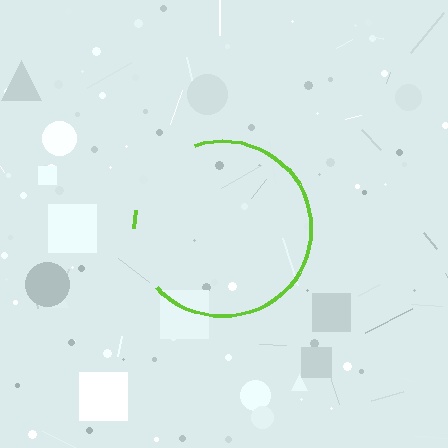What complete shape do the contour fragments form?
The contour fragments form a circle.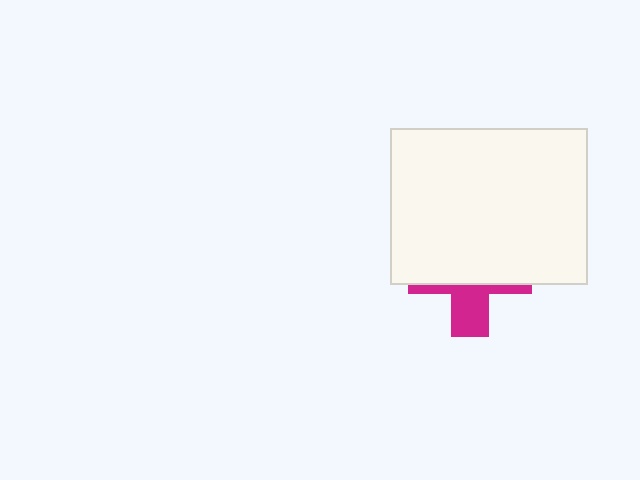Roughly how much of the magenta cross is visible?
A small part of it is visible (roughly 33%).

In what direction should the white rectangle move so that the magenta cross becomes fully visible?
The white rectangle should move up. That is the shortest direction to clear the overlap and leave the magenta cross fully visible.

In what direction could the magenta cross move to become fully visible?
The magenta cross could move down. That would shift it out from behind the white rectangle entirely.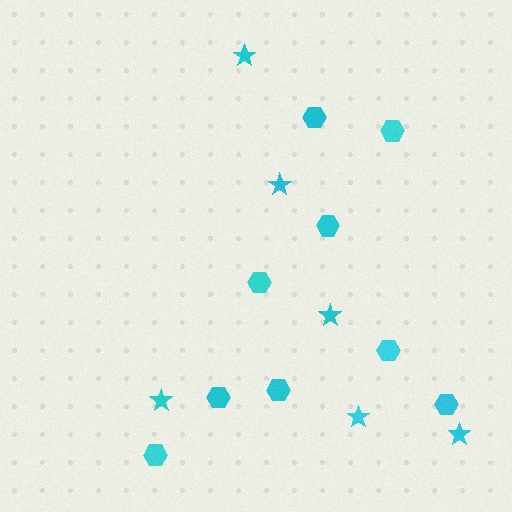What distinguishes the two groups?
There are 2 groups: one group of stars (6) and one group of hexagons (9).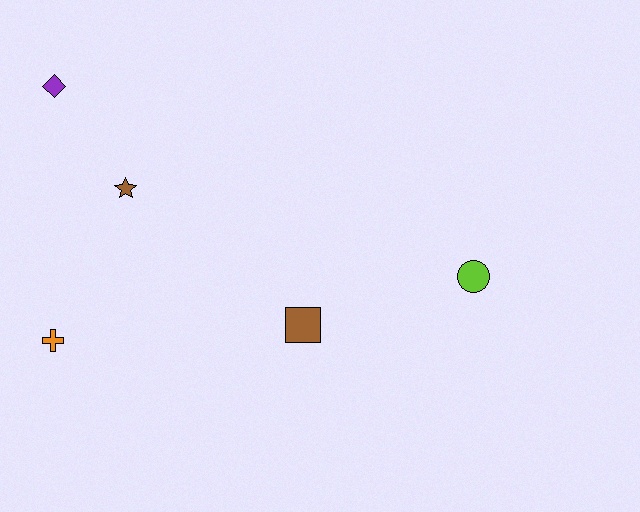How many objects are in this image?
There are 5 objects.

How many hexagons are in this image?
There are no hexagons.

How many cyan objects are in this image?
There are no cyan objects.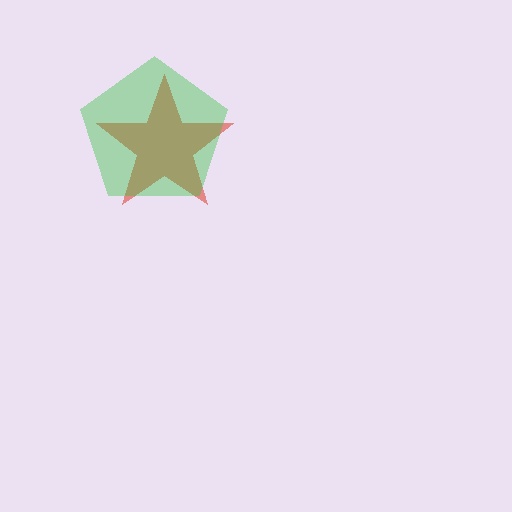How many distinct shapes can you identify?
There are 2 distinct shapes: a red star, a green pentagon.